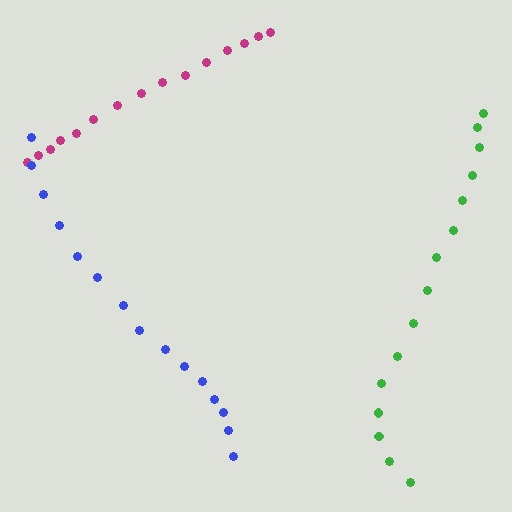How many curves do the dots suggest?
There are 3 distinct paths.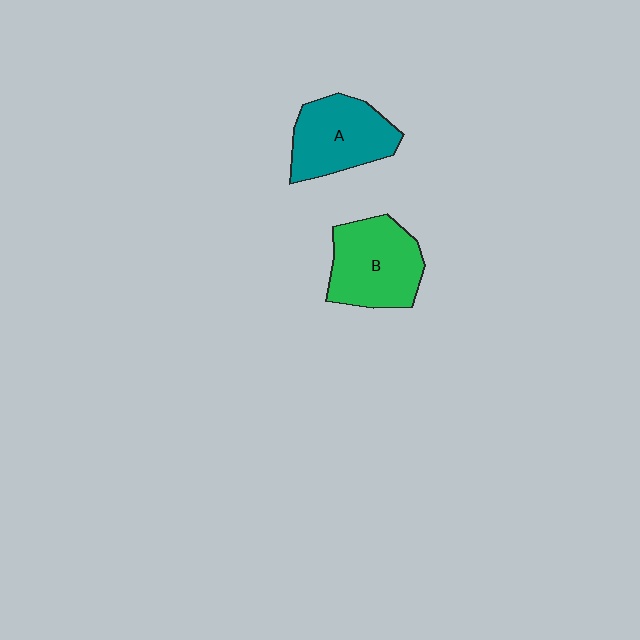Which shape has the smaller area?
Shape A (teal).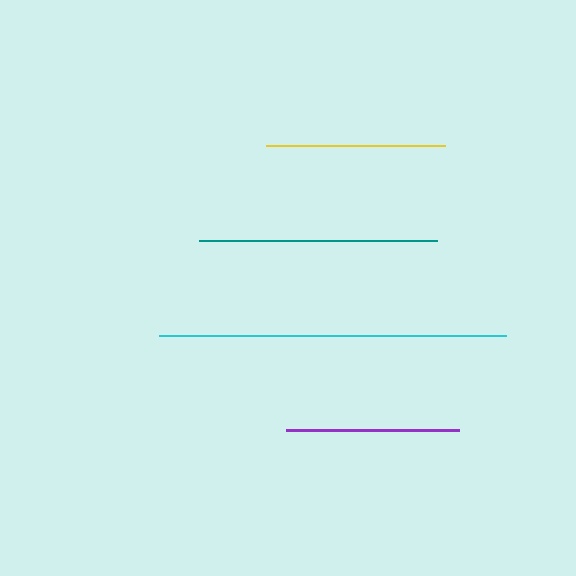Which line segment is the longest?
The cyan line is the longest at approximately 347 pixels.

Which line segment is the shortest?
The purple line is the shortest at approximately 173 pixels.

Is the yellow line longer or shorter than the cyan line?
The cyan line is longer than the yellow line.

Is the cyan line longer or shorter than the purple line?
The cyan line is longer than the purple line.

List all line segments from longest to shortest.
From longest to shortest: cyan, teal, yellow, purple.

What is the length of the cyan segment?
The cyan segment is approximately 347 pixels long.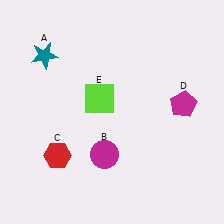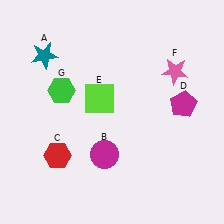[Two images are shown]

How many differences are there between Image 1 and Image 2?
There are 2 differences between the two images.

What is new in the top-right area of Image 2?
A pink star (F) was added in the top-right area of Image 2.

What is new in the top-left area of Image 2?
A green hexagon (G) was added in the top-left area of Image 2.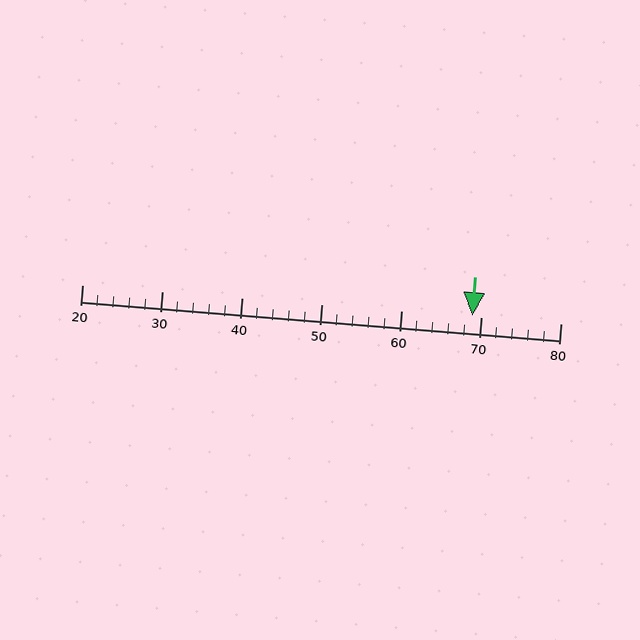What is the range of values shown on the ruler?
The ruler shows values from 20 to 80.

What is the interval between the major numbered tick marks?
The major tick marks are spaced 10 units apart.